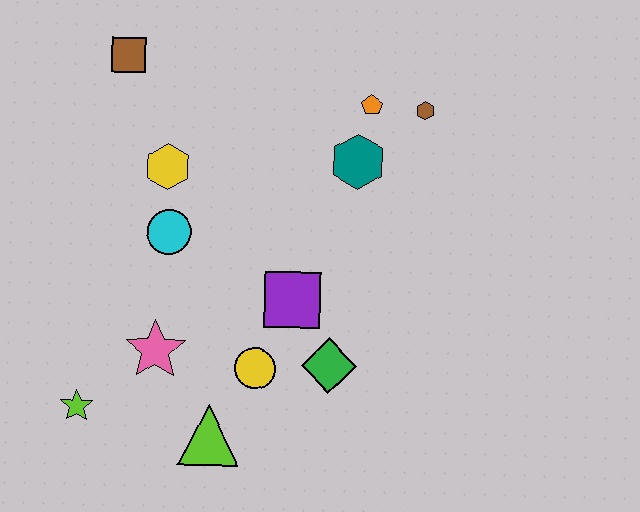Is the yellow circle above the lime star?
Yes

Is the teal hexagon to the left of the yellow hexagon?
No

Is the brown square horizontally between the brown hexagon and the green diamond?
No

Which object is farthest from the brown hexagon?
The lime star is farthest from the brown hexagon.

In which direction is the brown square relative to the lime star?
The brown square is above the lime star.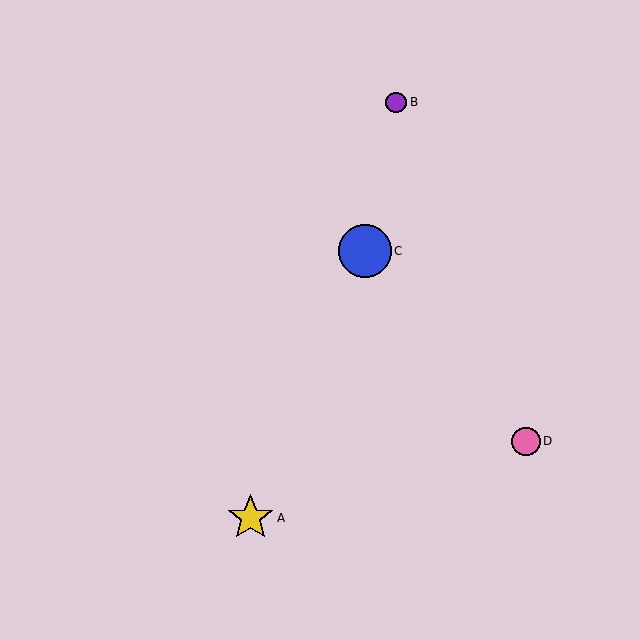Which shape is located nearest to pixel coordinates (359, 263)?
The blue circle (labeled C) at (365, 251) is nearest to that location.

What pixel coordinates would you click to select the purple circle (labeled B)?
Click at (396, 102) to select the purple circle B.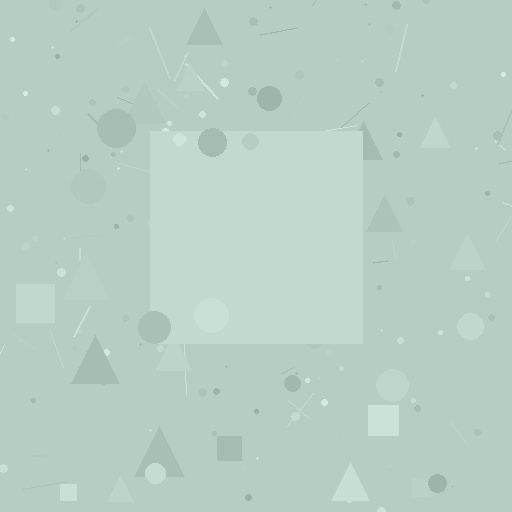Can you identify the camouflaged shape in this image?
The camouflaged shape is a square.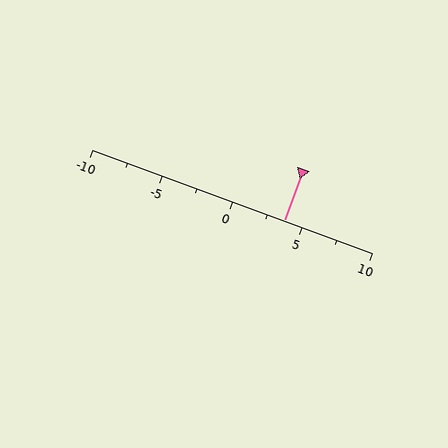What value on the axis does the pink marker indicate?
The marker indicates approximately 3.8.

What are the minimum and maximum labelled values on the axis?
The axis runs from -10 to 10.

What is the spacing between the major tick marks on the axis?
The major ticks are spaced 5 apart.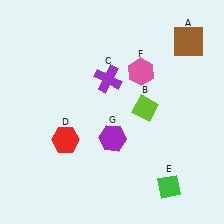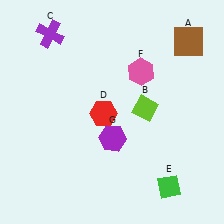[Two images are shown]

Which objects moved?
The objects that moved are: the purple cross (C), the red hexagon (D).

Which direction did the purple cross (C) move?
The purple cross (C) moved left.